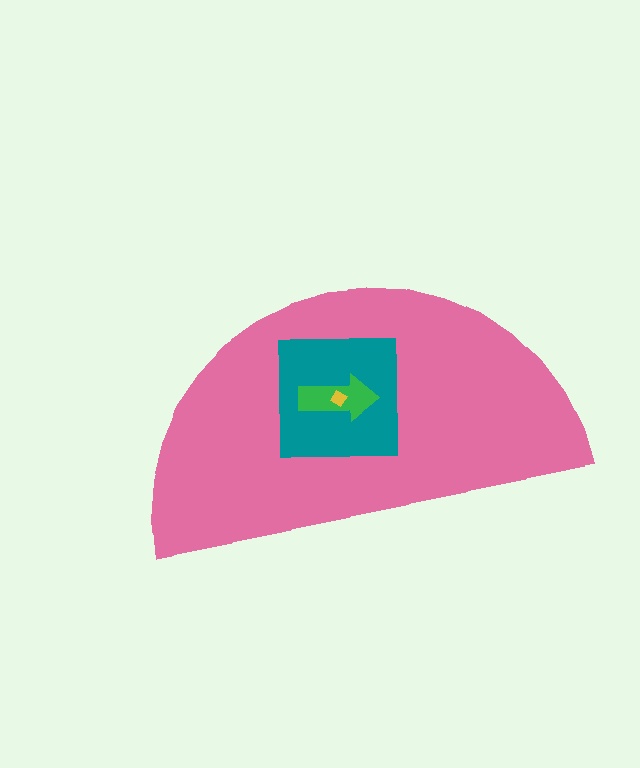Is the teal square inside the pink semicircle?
Yes.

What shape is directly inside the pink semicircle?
The teal square.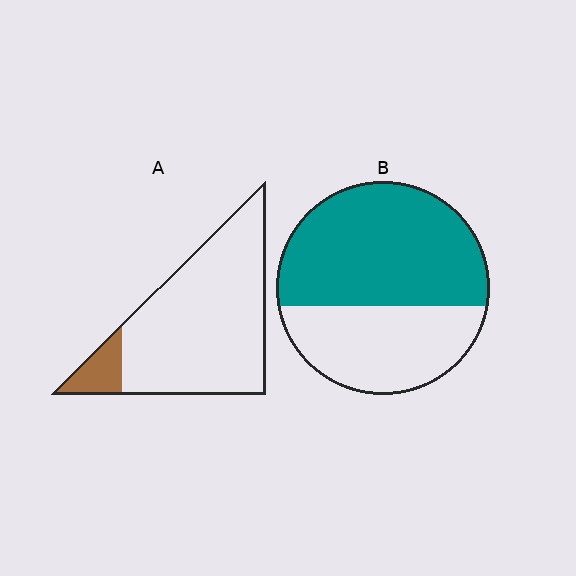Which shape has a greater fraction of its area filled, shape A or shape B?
Shape B.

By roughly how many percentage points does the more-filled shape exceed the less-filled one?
By roughly 50 percentage points (B over A).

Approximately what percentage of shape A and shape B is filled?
A is approximately 10% and B is approximately 60%.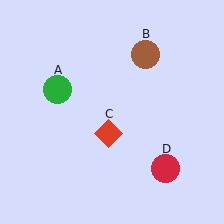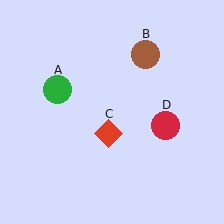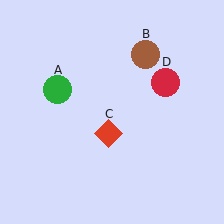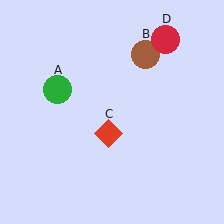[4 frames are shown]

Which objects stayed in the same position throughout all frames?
Green circle (object A) and brown circle (object B) and red diamond (object C) remained stationary.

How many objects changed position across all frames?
1 object changed position: red circle (object D).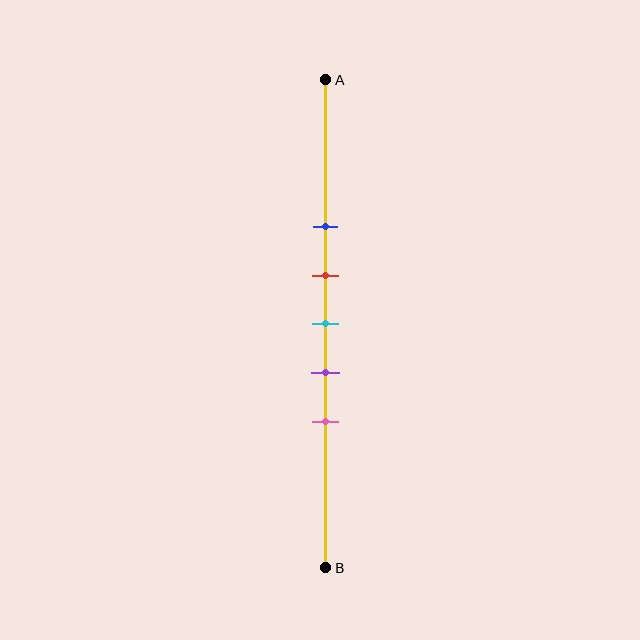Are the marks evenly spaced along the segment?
Yes, the marks are approximately evenly spaced.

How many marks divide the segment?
There are 5 marks dividing the segment.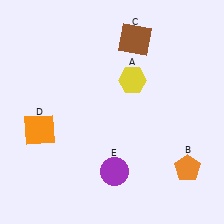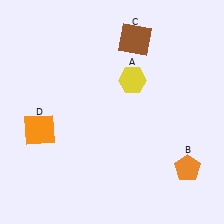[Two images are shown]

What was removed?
The purple circle (E) was removed in Image 2.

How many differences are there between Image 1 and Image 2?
There is 1 difference between the two images.